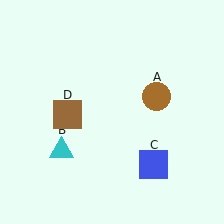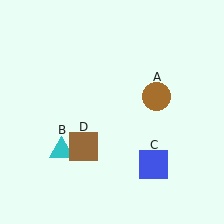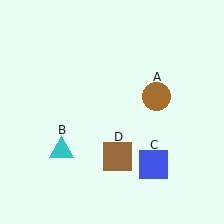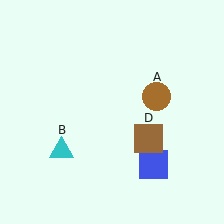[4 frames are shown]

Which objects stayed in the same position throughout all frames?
Brown circle (object A) and cyan triangle (object B) and blue square (object C) remained stationary.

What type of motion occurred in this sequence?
The brown square (object D) rotated counterclockwise around the center of the scene.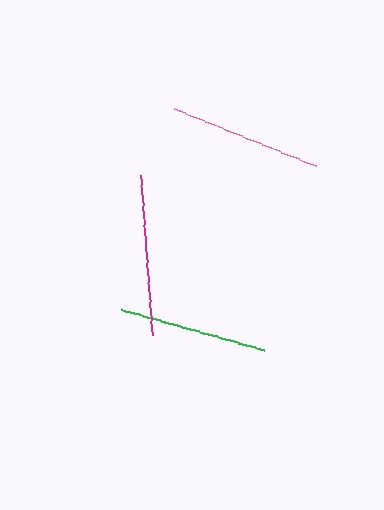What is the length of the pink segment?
The pink segment is approximately 154 pixels long.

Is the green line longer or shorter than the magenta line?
The magenta line is longer than the green line.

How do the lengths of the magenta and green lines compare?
The magenta and green lines are approximately the same length.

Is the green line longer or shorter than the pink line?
The pink line is longer than the green line.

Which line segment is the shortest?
The green line is the shortest at approximately 149 pixels.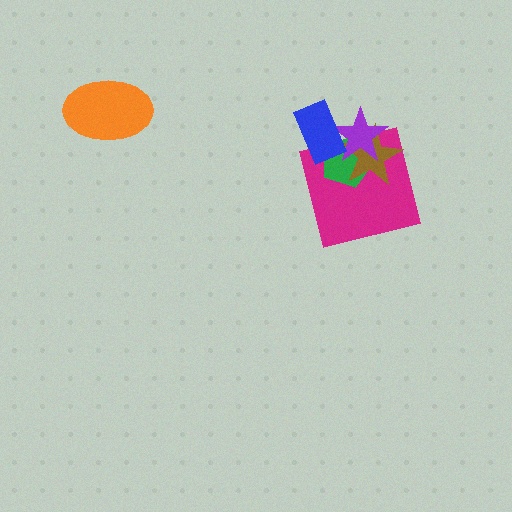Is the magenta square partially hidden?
Yes, it is partially covered by another shape.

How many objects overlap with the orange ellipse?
0 objects overlap with the orange ellipse.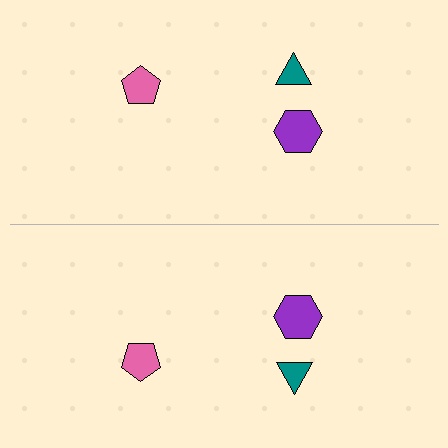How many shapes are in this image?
There are 6 shapes in this image.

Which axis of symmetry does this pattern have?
The pattern has a horizontal axis of symmetry running through the center of the image.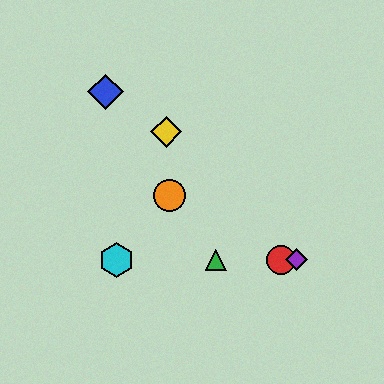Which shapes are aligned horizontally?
The red circle, the green triangle, the purple diamond, the cyan hexagon are aligned horizontally.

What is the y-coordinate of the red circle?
The red circle is at y≈260.